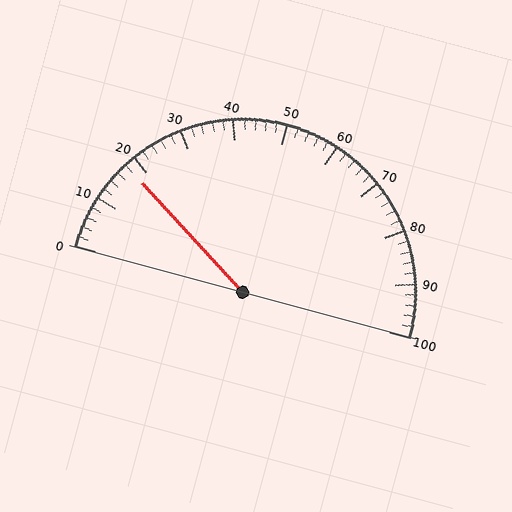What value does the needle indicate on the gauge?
The needle indicates approximately 18.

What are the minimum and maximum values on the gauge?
The gauge ranges from 0 to 100.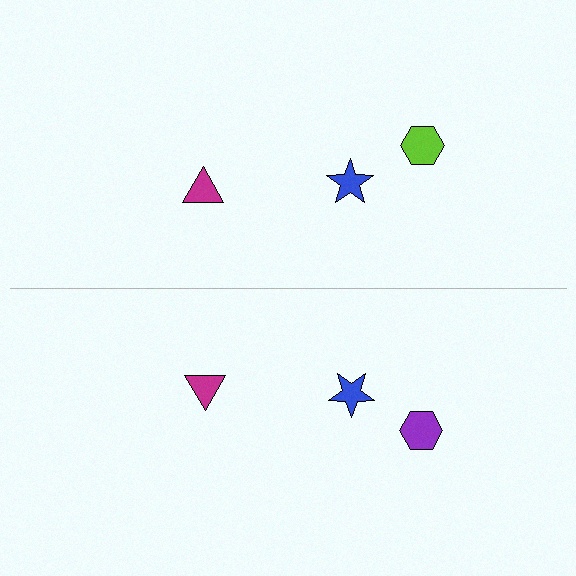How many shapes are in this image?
There are 6 shapes in this image.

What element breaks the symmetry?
The purple hexagon on the bottom side breaks the symmetry — its mirror counterpart is lime.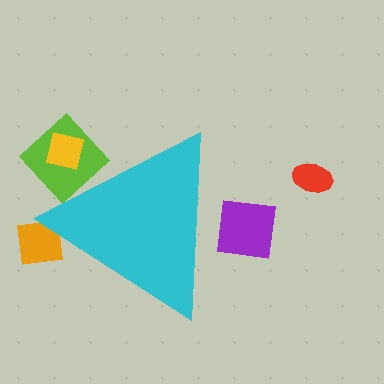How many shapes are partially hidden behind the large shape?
4 shapes are partially hidden.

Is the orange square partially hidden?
Yes, the orange square is partially hidden behind the cyan triangle.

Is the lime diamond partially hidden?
Yes, the lime diamond is partially hidden behind the cyan triangle.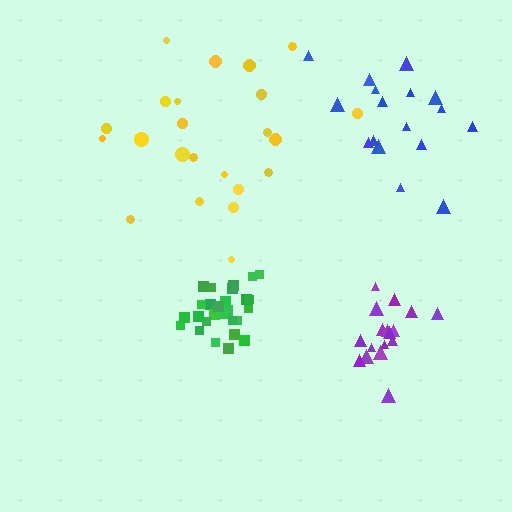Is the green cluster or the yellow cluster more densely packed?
Green.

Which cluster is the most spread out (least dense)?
Yellow.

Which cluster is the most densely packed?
Green.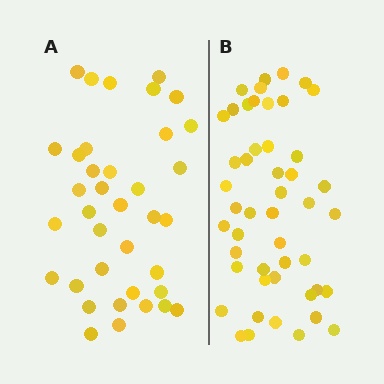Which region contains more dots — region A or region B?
Region B (the right region) has more dots.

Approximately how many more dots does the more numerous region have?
Region B has roughly 12 or so more dots than region A.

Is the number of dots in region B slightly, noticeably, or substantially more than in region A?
Region B has noticeably more, but not dramatically so. The ratio is roughly 1.3 to 1.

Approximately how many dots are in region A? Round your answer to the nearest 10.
About 40 dots. (The exact count is 37, which rounds to 40.)